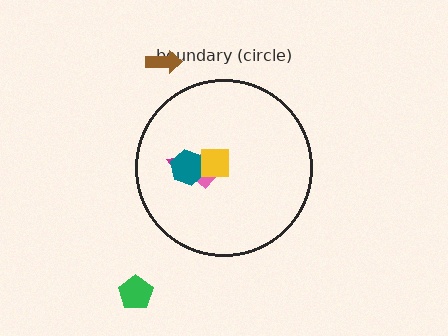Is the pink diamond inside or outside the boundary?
Inside.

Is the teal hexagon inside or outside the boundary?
Inside.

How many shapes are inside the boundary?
4 inside, 2 outside.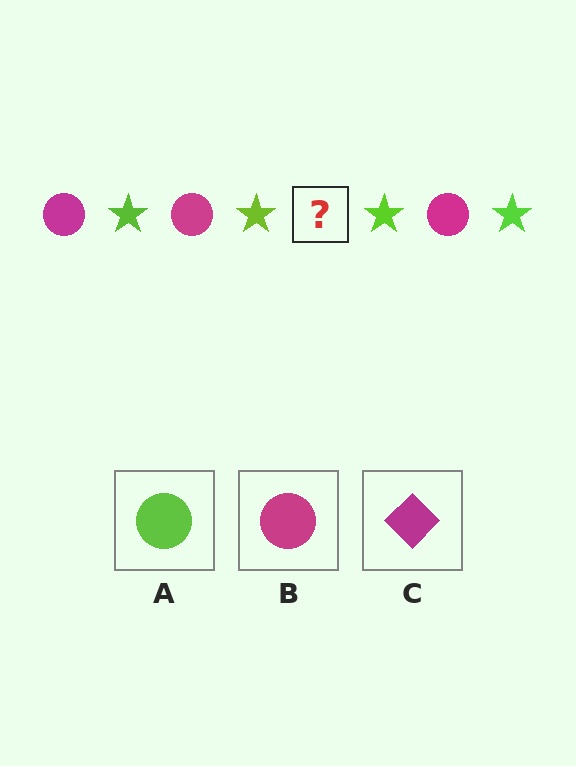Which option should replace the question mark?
Option B.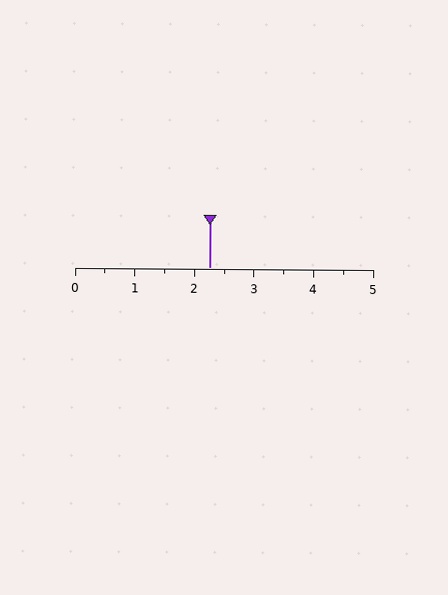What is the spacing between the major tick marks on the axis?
The major ticks are spaced 1 apart.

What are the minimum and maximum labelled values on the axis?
The axis runs from 0 to 5.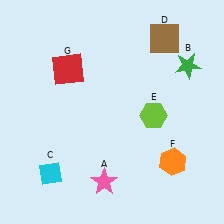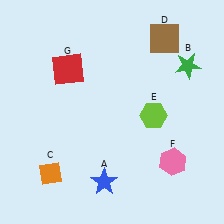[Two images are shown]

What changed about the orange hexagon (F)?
In Image 1, F is orange. In Image 2, it changed to pink.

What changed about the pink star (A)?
In Image 1, A is pink. In Image 2, it changed to blue.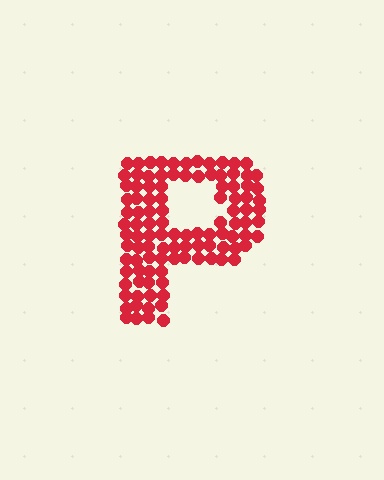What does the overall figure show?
The overall figure shows the letter P.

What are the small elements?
The small elements are circles.